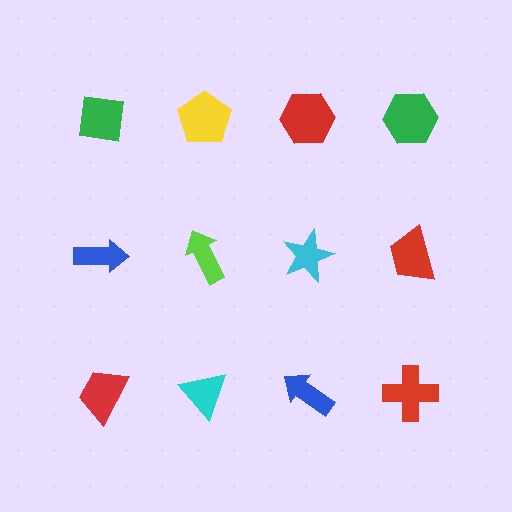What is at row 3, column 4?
A red cross.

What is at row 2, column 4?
A red trapezoid.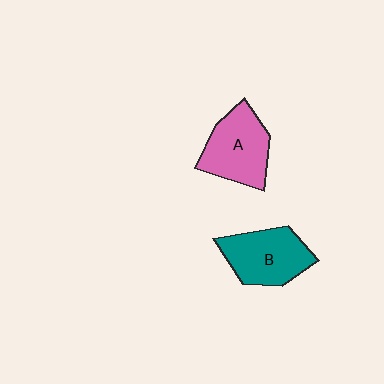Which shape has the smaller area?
Shape B (teal).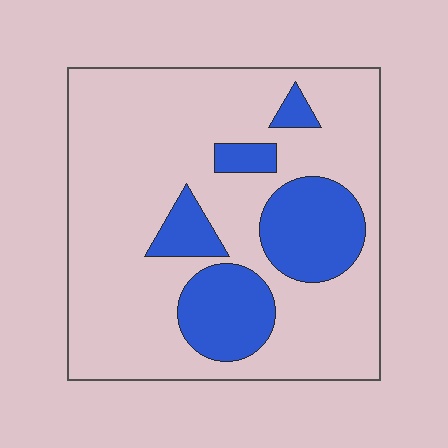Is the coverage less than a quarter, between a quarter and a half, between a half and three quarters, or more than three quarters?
Less than a quarter.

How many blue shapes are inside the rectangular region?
5.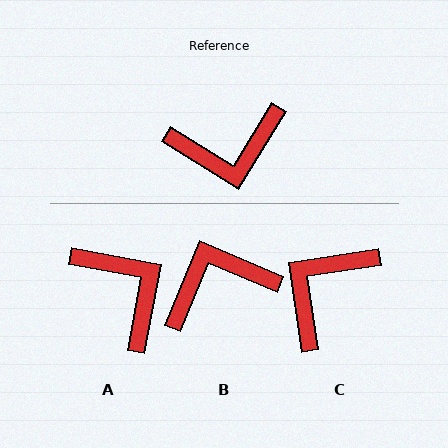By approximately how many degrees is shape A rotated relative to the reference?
Approximately 111 degrees counter-clockwise.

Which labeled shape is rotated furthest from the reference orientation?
B, about 171 degrees away.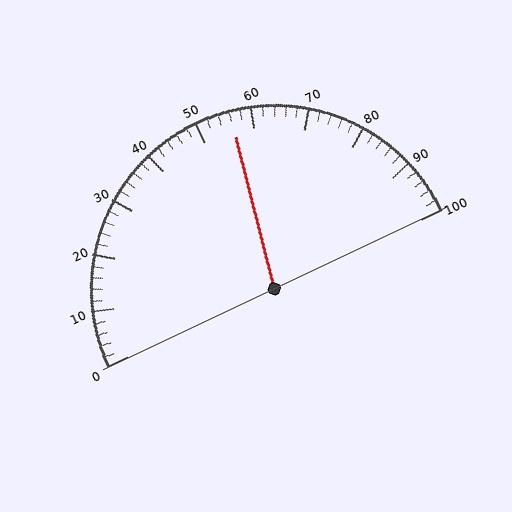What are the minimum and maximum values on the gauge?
The gauge ranges from 0 to 100.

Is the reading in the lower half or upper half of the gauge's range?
The reading is in the upper half of the range (0 to 100).